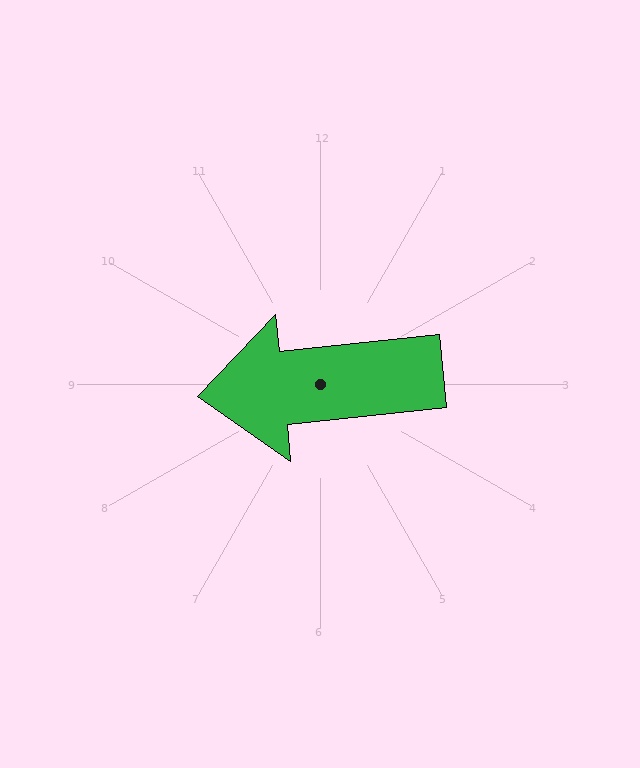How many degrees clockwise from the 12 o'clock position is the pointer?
Approximately 264 degrees.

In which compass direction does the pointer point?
West.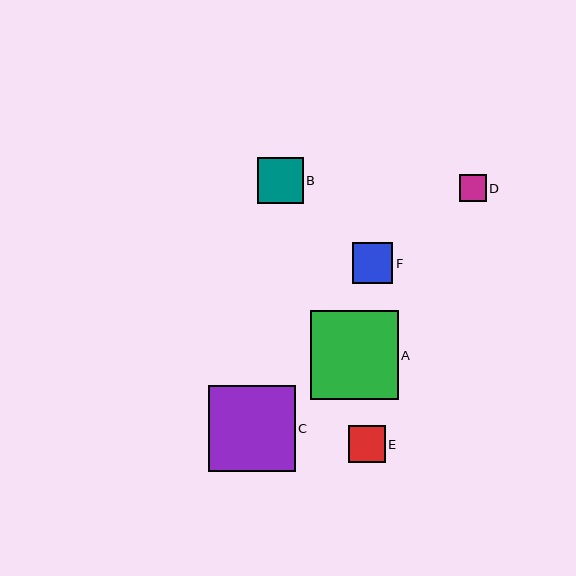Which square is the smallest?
Square D is the smallest with a size of approximately 27 pixels.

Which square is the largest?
Square A is the largest with a size of approximately 88 pixels.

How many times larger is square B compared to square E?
Square B is approximately 1.3 times the size of square E.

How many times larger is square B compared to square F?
Square B is approximately 1.1 times the size of square F.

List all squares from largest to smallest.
From largest to smallest: A, C, B, F, E, D.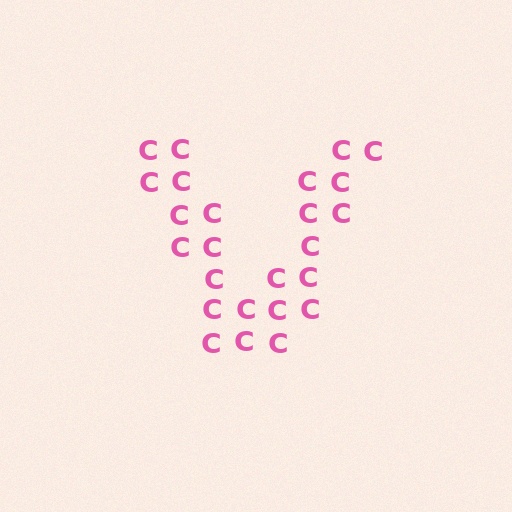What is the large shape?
The large shape is the letter V.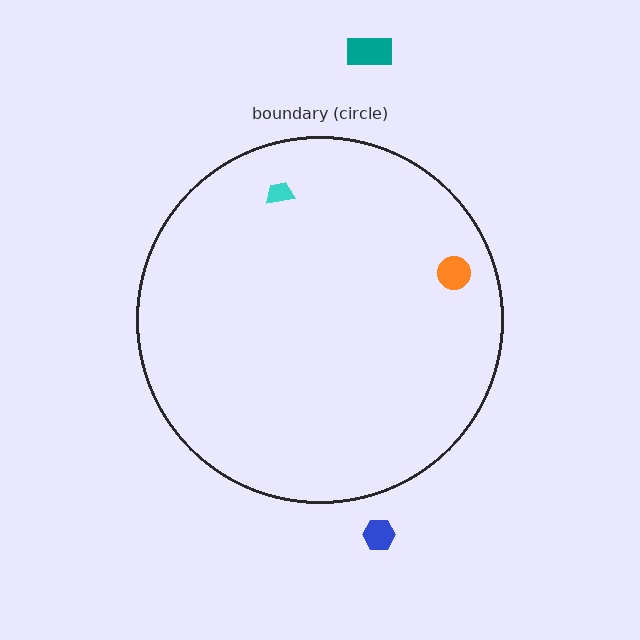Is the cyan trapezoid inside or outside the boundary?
Inside.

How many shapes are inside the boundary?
2 inside, 2 outside.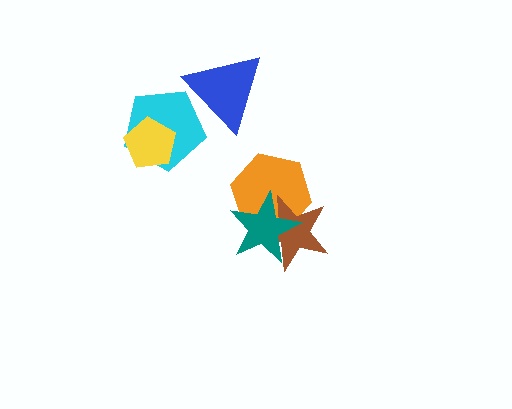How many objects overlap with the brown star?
2 objects overlap with the brown star.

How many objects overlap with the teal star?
2 objects overlap with the teal star.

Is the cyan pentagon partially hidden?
Yes, it is partially covered by another shape.